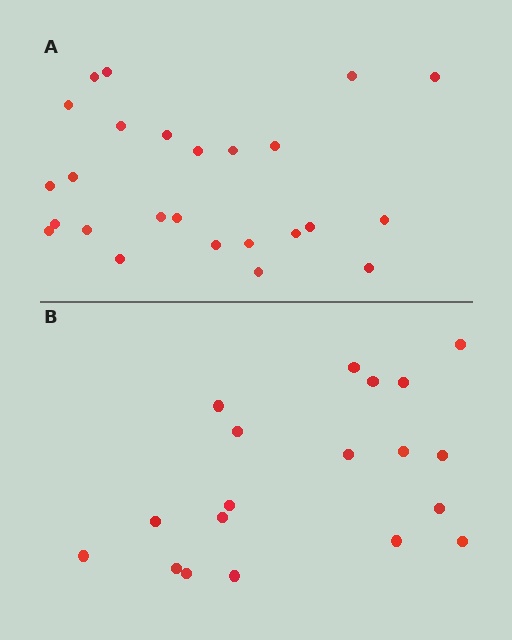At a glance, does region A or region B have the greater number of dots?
Region A (the top region) has more dots.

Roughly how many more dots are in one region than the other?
Region A has about 6 more dots than region B.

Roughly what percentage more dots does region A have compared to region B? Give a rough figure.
About 30% more.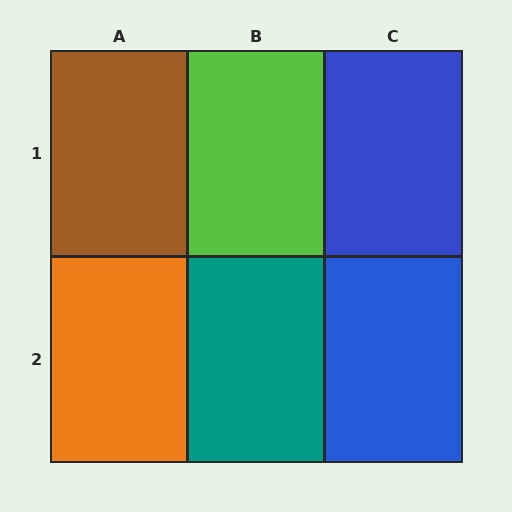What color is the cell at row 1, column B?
Lime.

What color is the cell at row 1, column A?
Brown.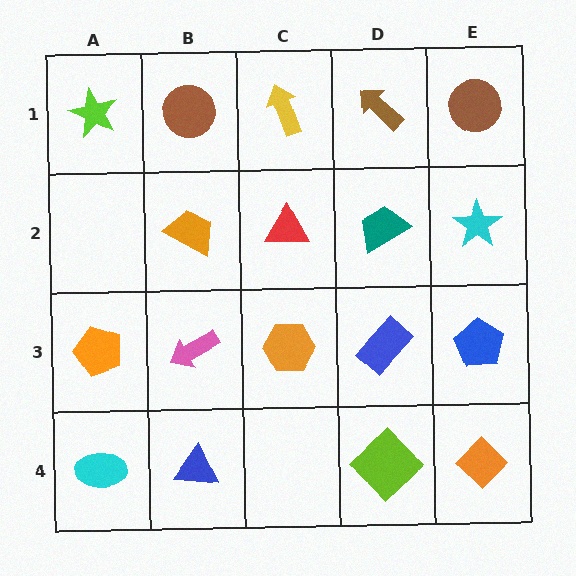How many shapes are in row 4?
4 shapes.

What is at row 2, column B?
An orange trapezoid.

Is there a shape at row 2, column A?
No, that cell is empty.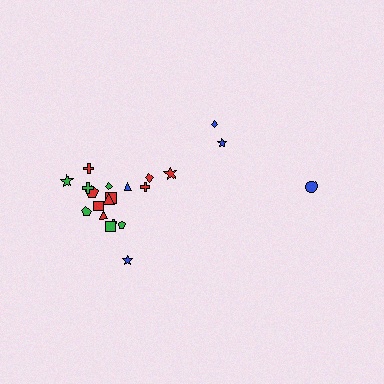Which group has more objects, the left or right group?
The left group.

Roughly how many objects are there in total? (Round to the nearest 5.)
Roughly 20 objects in total.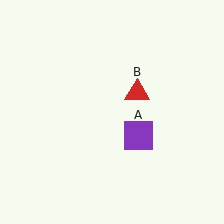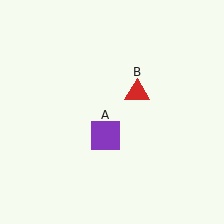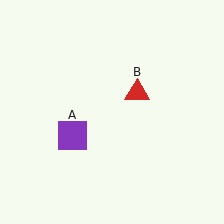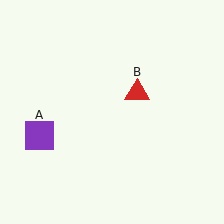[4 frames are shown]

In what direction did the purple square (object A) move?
The purple square (object A) moved left.